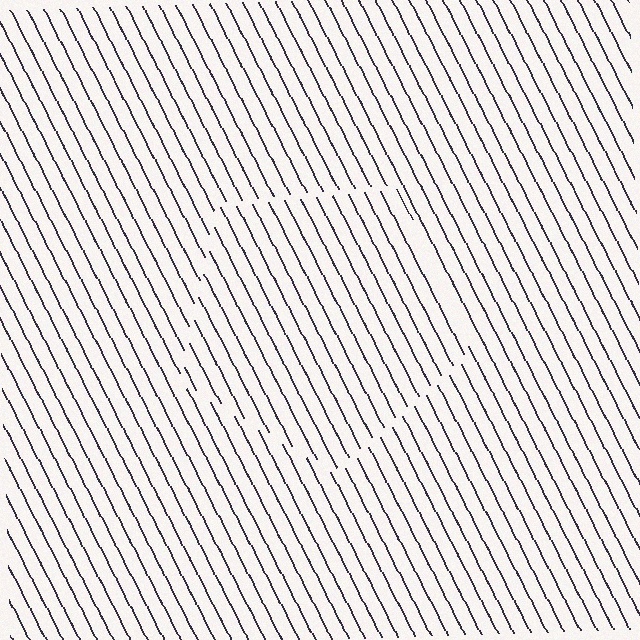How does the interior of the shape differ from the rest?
The interior of the shape contains the same grating, shifted by half a period — the contour is defined by the phase discontinuity where line-ends from the inner and outer gratings abut.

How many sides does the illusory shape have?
5 sides — the line-ends trace a pentagon.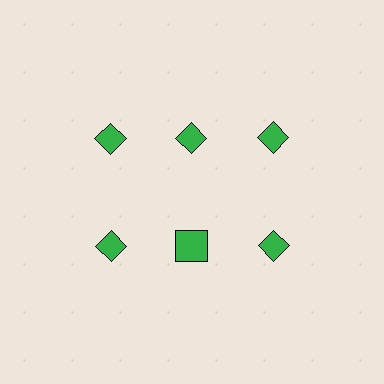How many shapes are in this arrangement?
There are 6 shapes arranged in a grid pattern.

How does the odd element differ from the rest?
It has a different shape: square instead of diamond.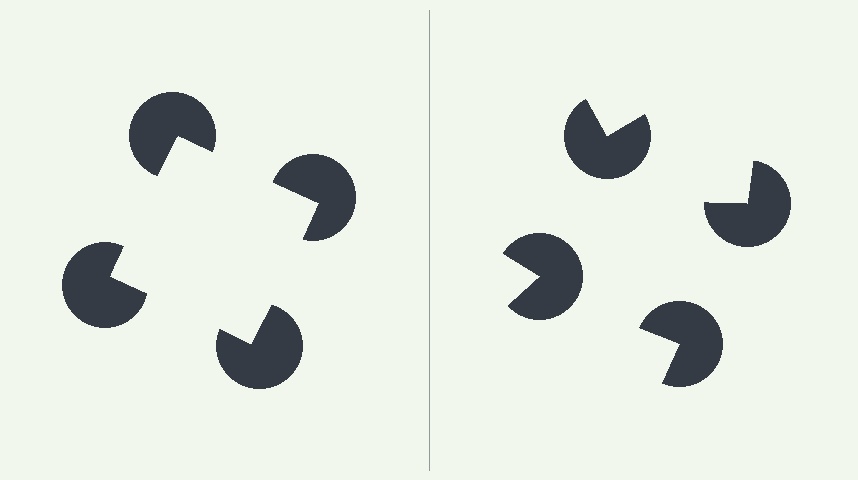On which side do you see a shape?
An illusory square appears on the left side. On the right side the wedge cuts are rotated, so no coherent shape forms.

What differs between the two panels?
The pac-man discs are positioned identically on both sides; only the wedge orientations differ. On the left they align to a square; on the right they are misaligned.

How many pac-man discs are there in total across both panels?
8 — 4 on each side.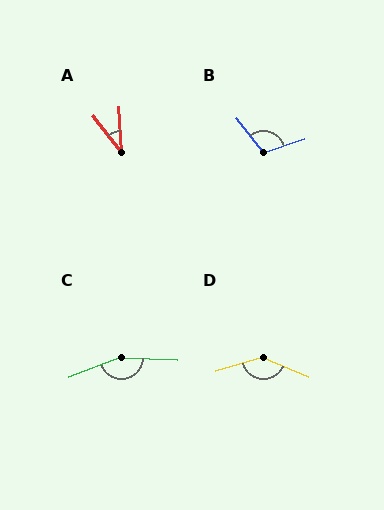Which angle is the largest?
C, at approximately 157 degrees.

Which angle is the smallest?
A, at approximately 34 degrees.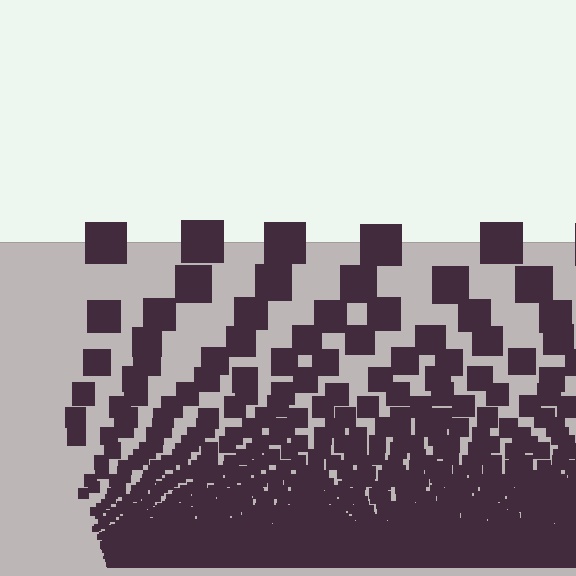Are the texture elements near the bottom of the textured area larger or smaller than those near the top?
Smaller. The gradient is inverted — elements near the bottom are smaller and denser.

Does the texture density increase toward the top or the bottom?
Density increases toward the bottom.